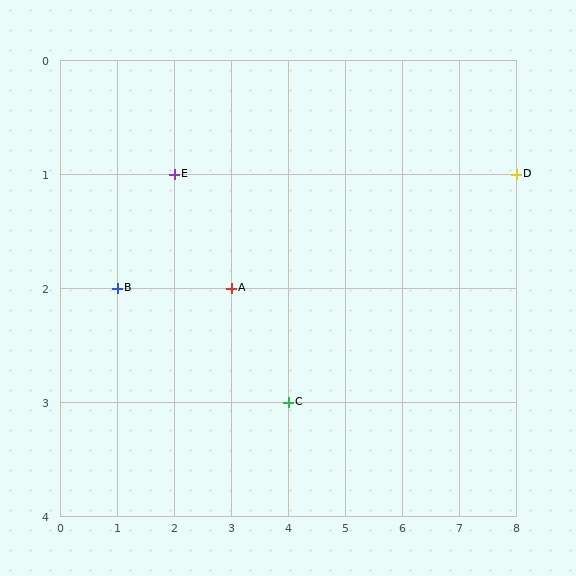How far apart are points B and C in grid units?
Points B and C are 3 columns and 1 row apart (about 3.2 grid units diagonally).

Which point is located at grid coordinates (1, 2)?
Point B is at (1, 2).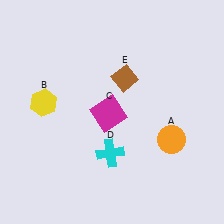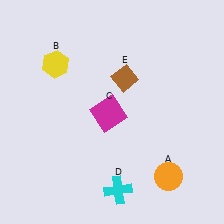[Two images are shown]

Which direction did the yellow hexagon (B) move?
The yellow hexagon (B) moved up.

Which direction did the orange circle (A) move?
The orange circle (A) moved down.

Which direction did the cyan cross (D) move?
The cyan cross (D) moved down.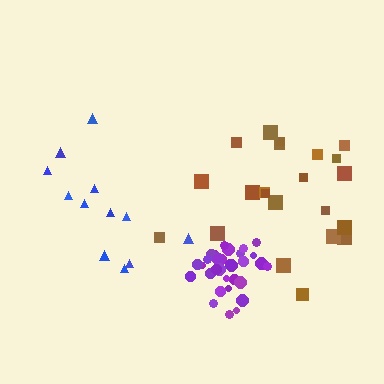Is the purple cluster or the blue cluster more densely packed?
Purple.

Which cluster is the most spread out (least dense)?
Brown.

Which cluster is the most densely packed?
Purple.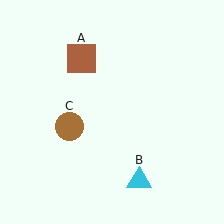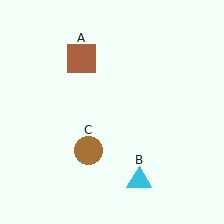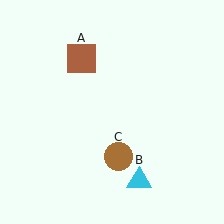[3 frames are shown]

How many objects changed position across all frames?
1 object changed position: brown circle (object C).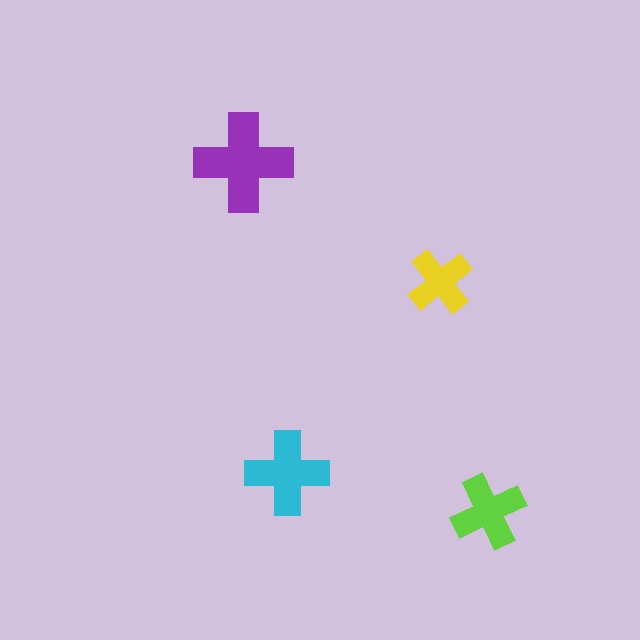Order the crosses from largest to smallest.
the purple one, the cyan one, the lime one, the yellow one.